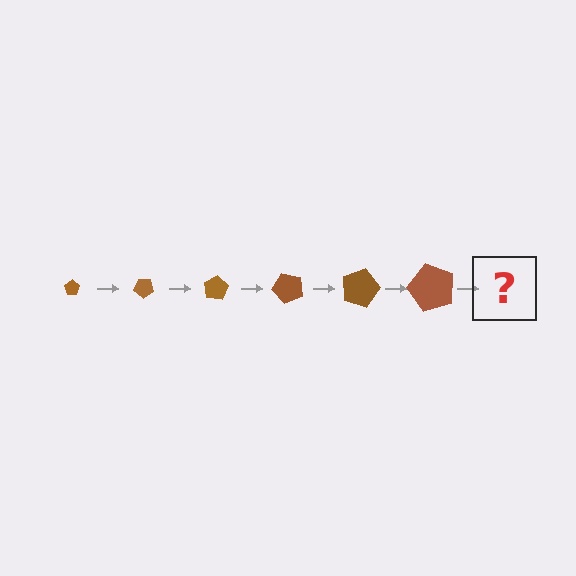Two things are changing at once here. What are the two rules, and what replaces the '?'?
The two rules are that the pentagon grows larger each step and it rotates 40 degrees each step. The '?' should be a pentagon, larger than the previous one and rotated 240 degrees from the start.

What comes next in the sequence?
The next element should be a pentagon, larger than the previous one and rotated 240 degrees from the start.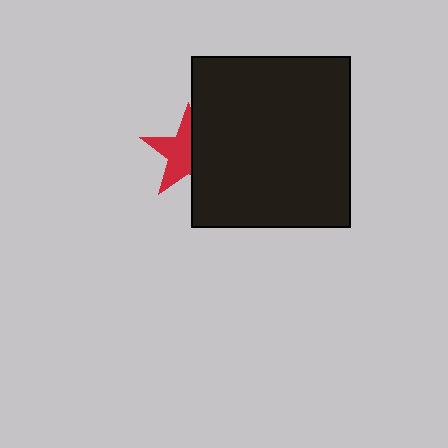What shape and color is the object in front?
The object in front is a black rectangle.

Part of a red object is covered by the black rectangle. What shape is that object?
It is a star.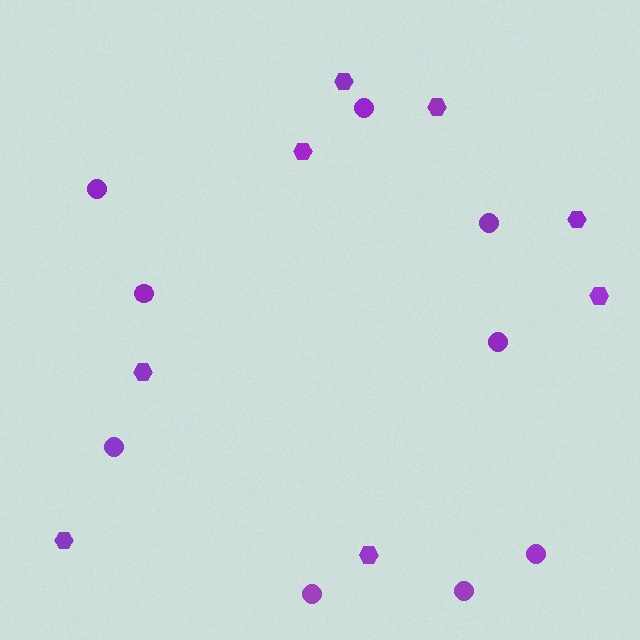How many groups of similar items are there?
There are 2 groups: one group of circles (9) and one group of hexagons (8).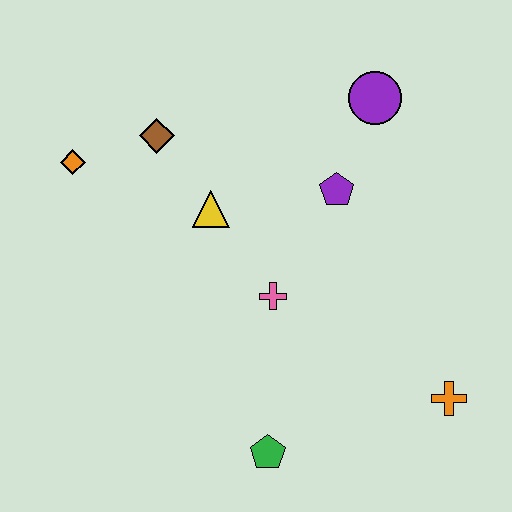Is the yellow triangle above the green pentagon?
Yes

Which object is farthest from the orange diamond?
The orange cross is farthest from the orange diamond.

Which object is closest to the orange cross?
The green pentagon is closest to the orange cross.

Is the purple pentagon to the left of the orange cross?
Yes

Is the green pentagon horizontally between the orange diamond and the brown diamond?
No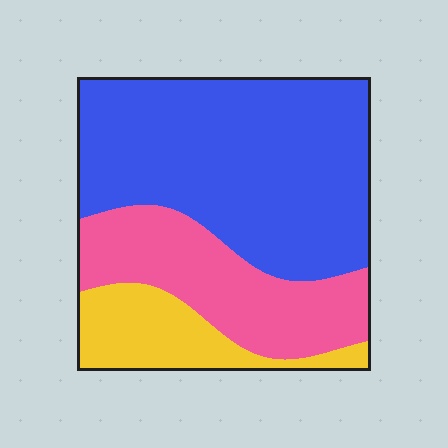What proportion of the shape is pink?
Pink takes up about one quarter (1/4) of the shape.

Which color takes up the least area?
Yellow, at roughly 15%.